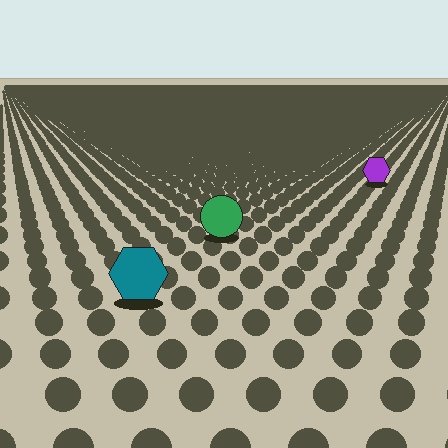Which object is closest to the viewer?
The teal hexagon is closest. The texture marks near it are larger and more spread out.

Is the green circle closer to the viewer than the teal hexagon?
No. The teal hexagon is closer — you can tell from the texture gradient: the ground texture is coarser near it.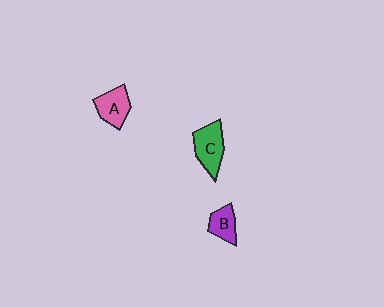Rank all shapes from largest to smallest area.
From largest to smallest: C (green), A (pink), B (purple).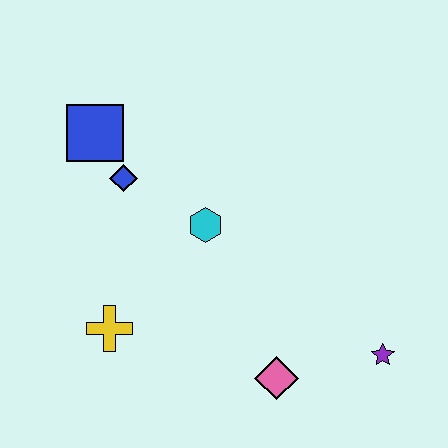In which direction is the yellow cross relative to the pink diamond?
The yellow cross is to the left of the pink diamond.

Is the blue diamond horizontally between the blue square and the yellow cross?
No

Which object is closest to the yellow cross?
The cyan hexagon is closest to the yellow cross.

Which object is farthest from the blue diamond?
The purple star is farthest from the blue diamond.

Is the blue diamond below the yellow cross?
No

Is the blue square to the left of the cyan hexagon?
Yes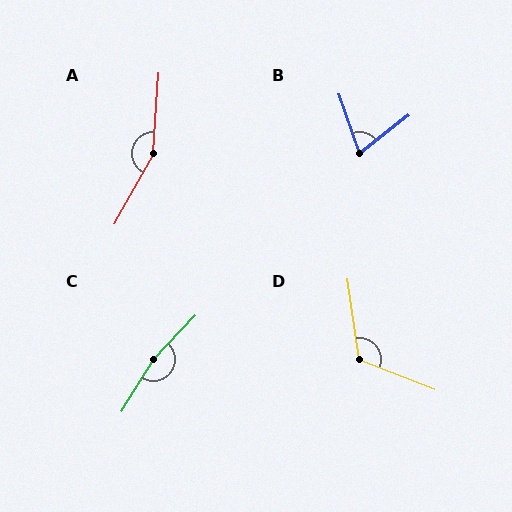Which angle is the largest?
C, at approximately 168 degrees.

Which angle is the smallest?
B, at approximately 71 degrees.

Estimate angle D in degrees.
Approximately 119 degrees.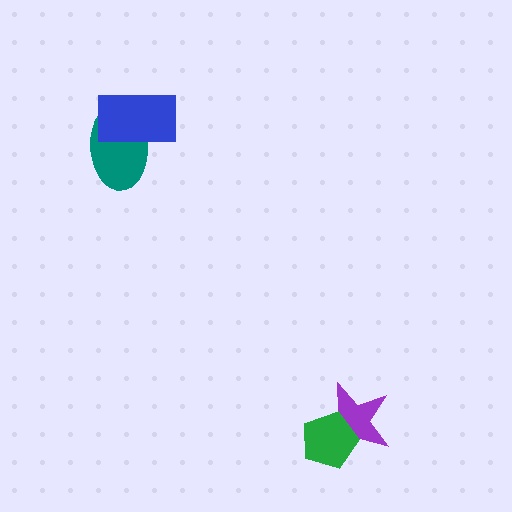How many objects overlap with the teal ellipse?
1 object overlaps with the teal ellipse.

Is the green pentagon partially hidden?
No, no other shape covers it.